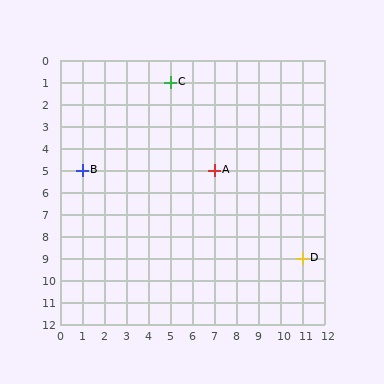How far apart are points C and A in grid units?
Points C and A are 2 columns and 4 rows apart (about 4.5 grid units diagonally).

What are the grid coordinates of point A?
Point A is at grid coordinates (7, 5).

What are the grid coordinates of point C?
Point C is at grid coordinates (5, 1).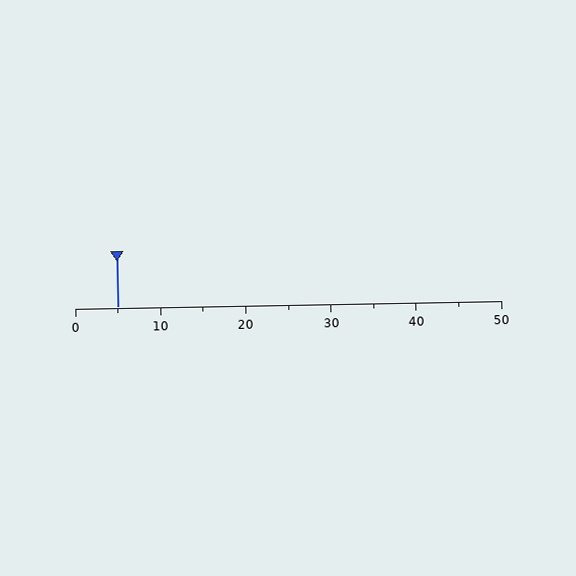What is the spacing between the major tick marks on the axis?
The major ticks are spaced 10 apart.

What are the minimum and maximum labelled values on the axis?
The axis runs from 0 to 50.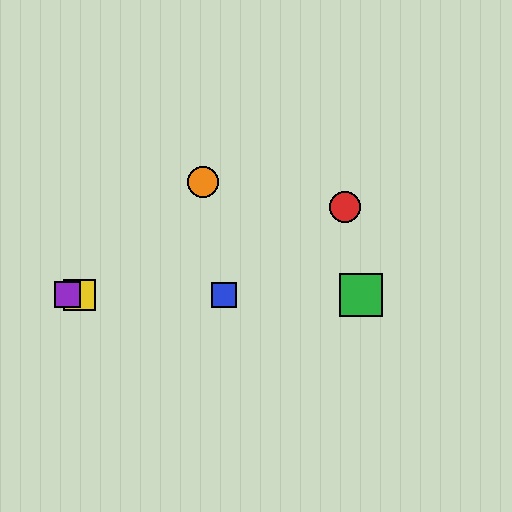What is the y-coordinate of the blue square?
The blue square is at y≈295.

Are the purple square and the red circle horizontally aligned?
No, the purple square is at y≈295 and the red circle is at y≈207.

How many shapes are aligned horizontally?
4 shapes (the blue square, the green square, the yellow square, the purple square) are aligned horizontally.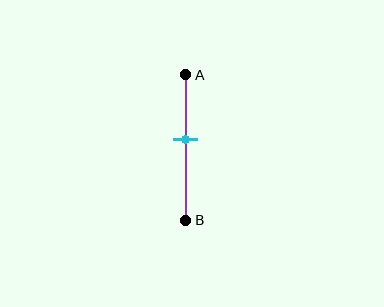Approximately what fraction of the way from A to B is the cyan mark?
The cyan mark is approximately 45% of the way from A to B.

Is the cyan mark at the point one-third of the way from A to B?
No, the mark is at about 45% from A, not at the 33% one-third point.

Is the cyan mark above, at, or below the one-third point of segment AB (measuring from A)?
The cyan mark is below the one-third point of segment AB.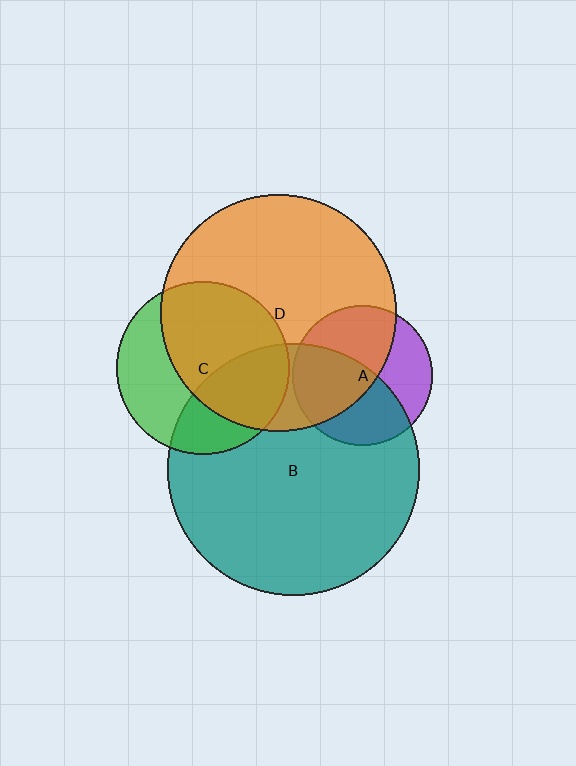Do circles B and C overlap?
Yes.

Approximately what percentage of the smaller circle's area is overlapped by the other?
Approximately 35%.